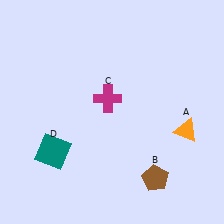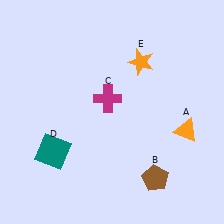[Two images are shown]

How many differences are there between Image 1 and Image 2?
There is 1 difference between the two images.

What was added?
An orange star (E) was added in Image 2.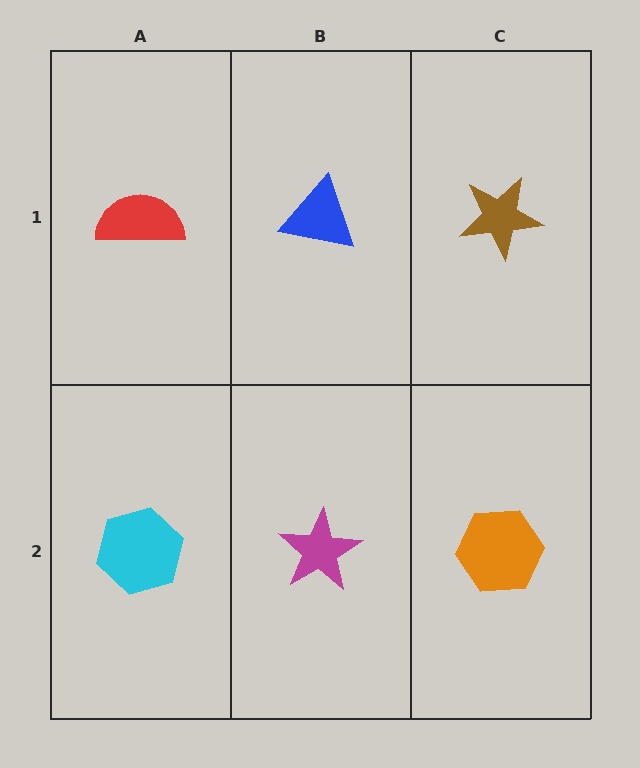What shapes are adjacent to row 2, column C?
A brown star (row 1, column C), a magenta star (row 2, column B).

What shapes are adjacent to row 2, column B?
A blue triangle (row 1, column B), a cyan hexagon (row 2, column A), an orange hexagon (row 2, column C).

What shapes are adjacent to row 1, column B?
A magenta star (row 2, column B), a red semicircle (row 1, column A), a brown star (row 1, column C).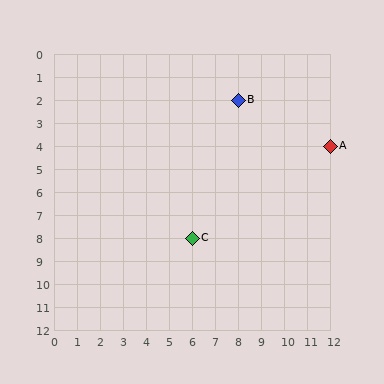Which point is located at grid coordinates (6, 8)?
Point C is at (6, 8).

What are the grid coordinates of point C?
Point C is at grid coordinates (6, 8).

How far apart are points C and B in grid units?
Points C and B are 2 columns and 6 rows apart (about 6.3 grid units diagonally).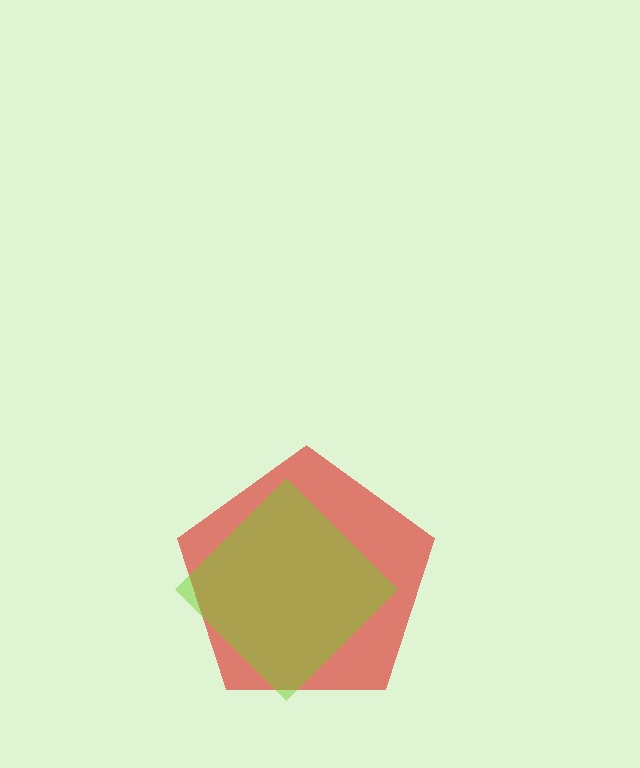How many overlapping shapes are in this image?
There are 2 overlapping shapes in the image.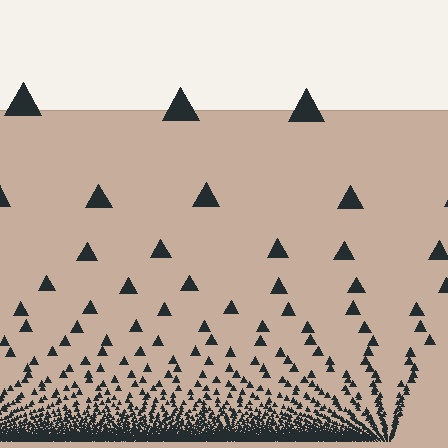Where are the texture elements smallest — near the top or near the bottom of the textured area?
Near the bottom.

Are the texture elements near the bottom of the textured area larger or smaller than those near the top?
Smaller. The gradient is inverted — elements near the bottom are smaller and denser.